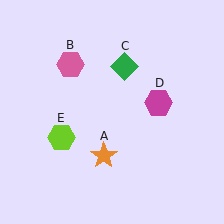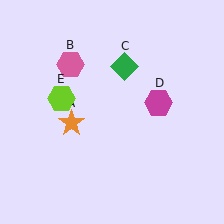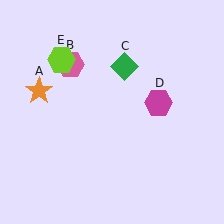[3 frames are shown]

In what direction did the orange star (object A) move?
The orange star (object A) moved up and to the left.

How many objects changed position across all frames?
2 objects changed position: orange star (object A), lime hexagon (object E).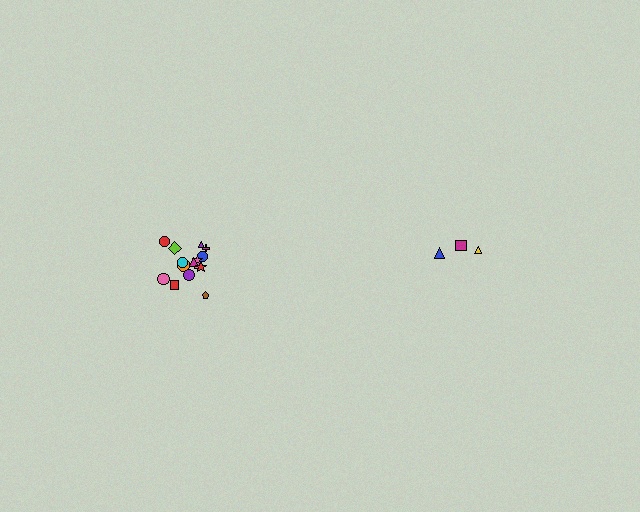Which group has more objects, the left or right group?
The left group.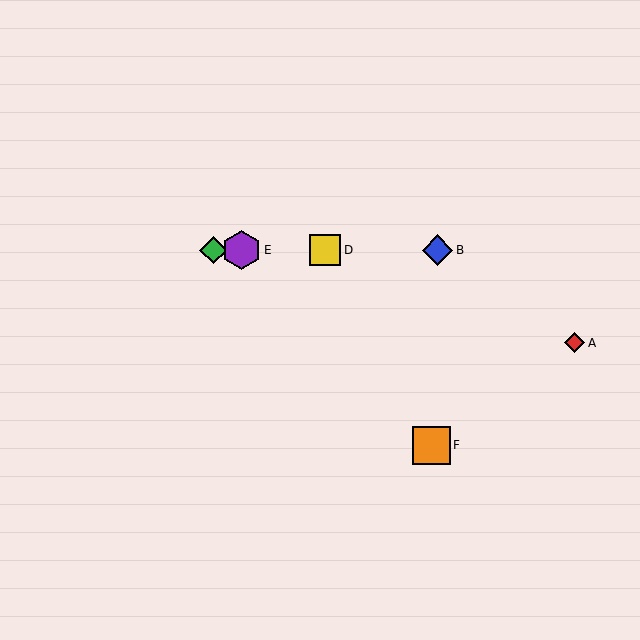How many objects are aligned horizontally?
4 objects (B, C, D, E) are aligned horizontally.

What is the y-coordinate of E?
Object E is at y≈250.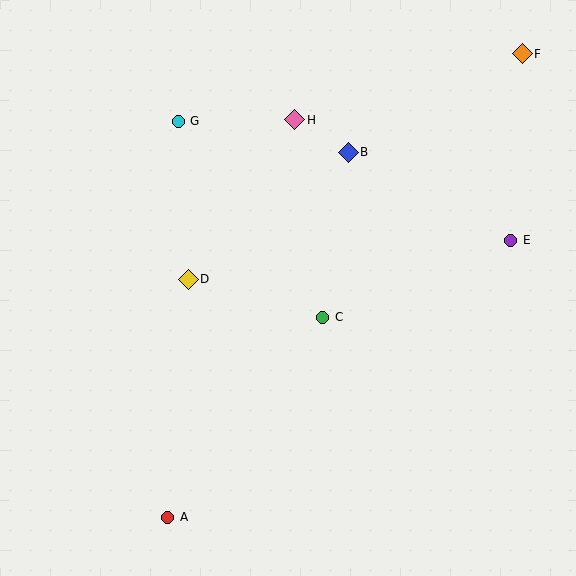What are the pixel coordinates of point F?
Point F is at (522, 54).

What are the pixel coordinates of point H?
Point H is at (295, 120).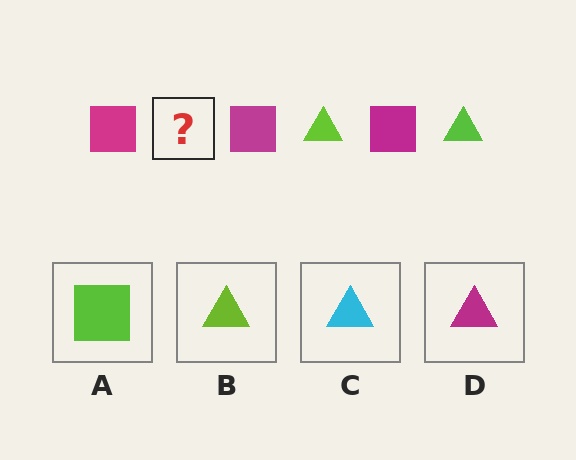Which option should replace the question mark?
Option B.